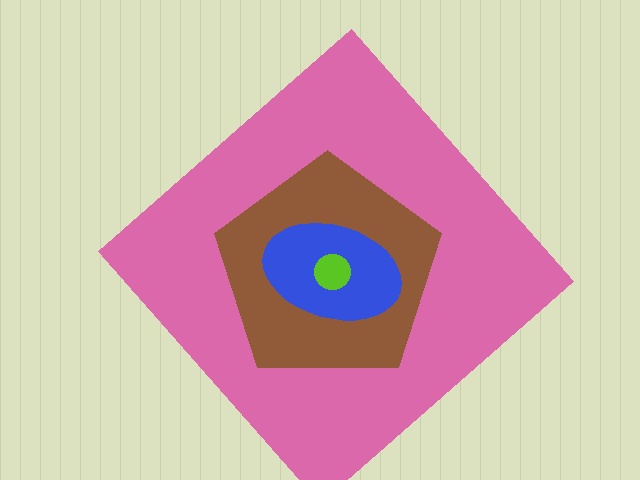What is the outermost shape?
The pink diamond.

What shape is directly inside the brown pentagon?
The blue ellipse.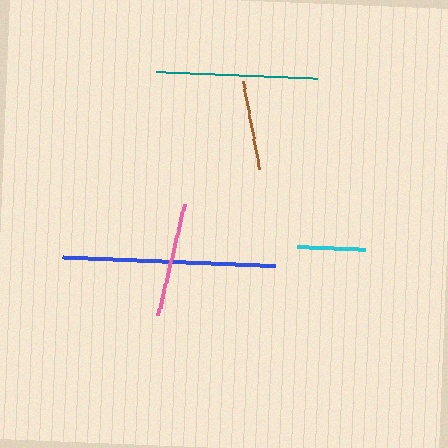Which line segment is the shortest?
The cyan line is the shortest at approximately 68 pixels.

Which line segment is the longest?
The blue line is the longest at approximately 213 pixels.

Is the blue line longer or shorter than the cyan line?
The blue line is longer than the cyan line.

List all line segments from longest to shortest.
From longest to shortest: blue, teal, pink, brown, cyan.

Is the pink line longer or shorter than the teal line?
The teal line is longer than the pink line.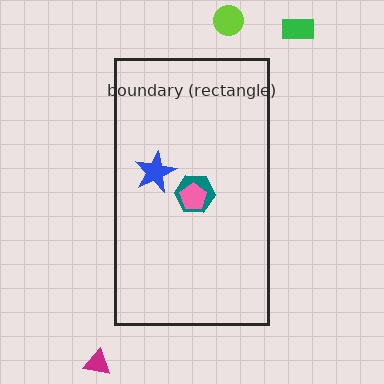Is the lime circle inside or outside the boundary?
Outside.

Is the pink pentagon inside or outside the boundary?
Inside.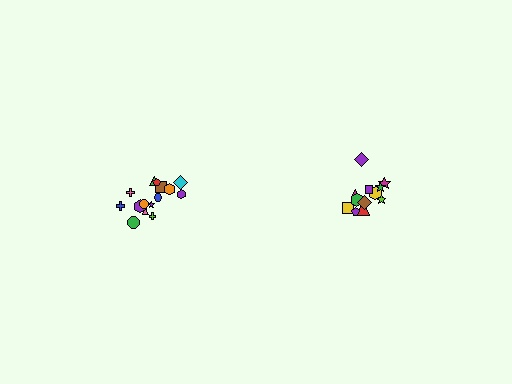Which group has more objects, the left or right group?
The left group.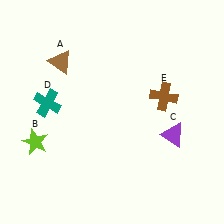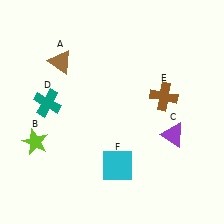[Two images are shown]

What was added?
A cyan square (F) was added in Image 2.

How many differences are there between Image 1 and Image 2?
There is 1 difference between the two images.